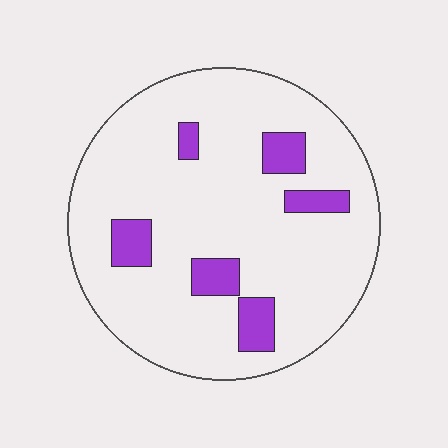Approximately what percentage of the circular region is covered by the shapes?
Approximately 15%.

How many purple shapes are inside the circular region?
6.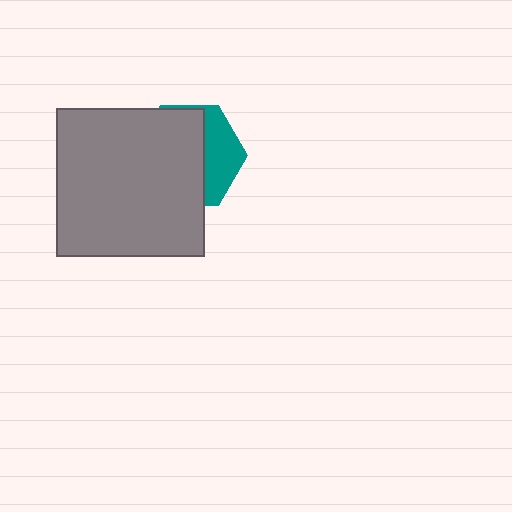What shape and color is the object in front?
The object in front is a gray square.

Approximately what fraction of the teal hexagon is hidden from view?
Roughly 67% of the teal hexagon is hidden behind the gray square.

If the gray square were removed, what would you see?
You would see the complete teal hexagon.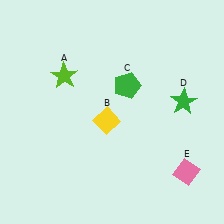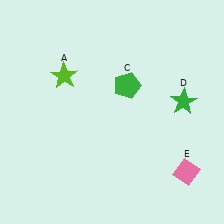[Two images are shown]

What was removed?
The yellow diamond (B) was removed in Image 2.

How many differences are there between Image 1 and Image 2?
There is 1 difference between the two images.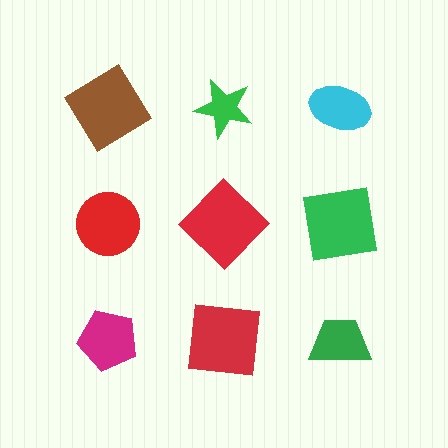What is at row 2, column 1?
A red circle.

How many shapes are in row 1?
3 shapes.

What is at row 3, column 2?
A red square.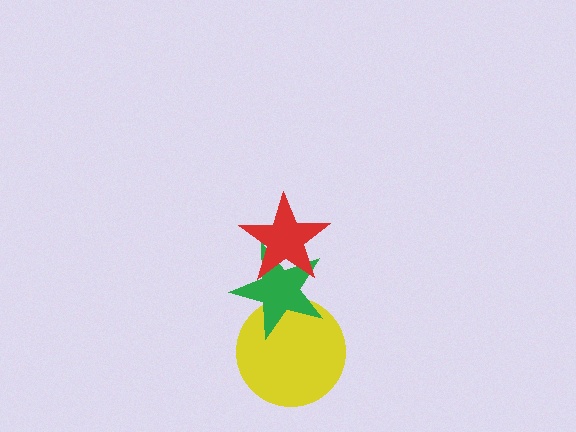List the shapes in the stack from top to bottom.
From top to bottom: the red star, the green star, the yellow circle.